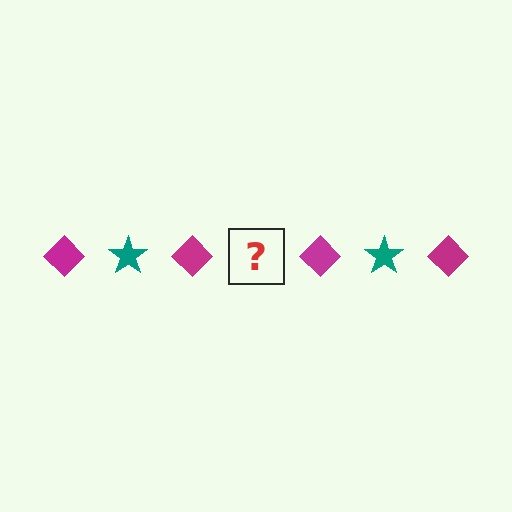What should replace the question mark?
The question mark should be replaced with a teal star.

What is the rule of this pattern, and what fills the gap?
The rule is that the pattern alternates between magenta diamond and teal star. The gap should be filled with a teal star.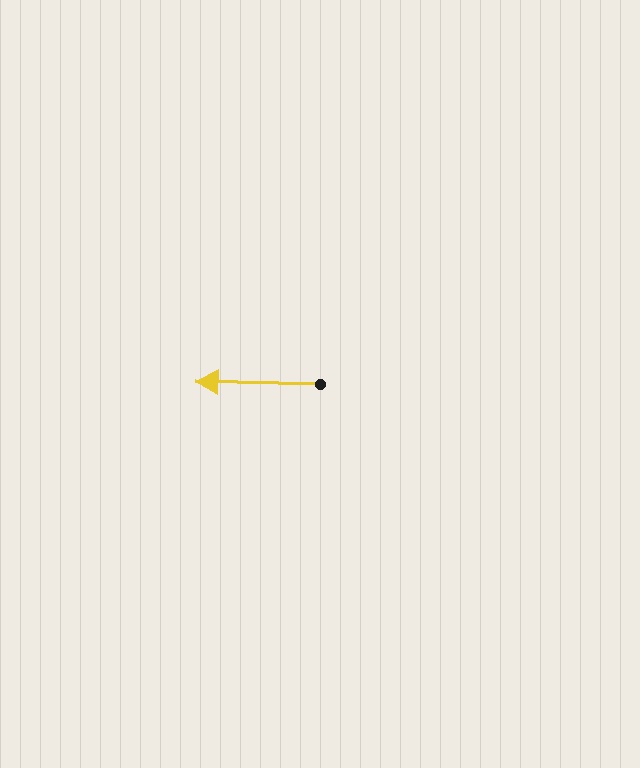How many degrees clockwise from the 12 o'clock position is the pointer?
Approximately 271 degrees.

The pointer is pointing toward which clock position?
Roughly 9 o'clock.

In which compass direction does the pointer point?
West.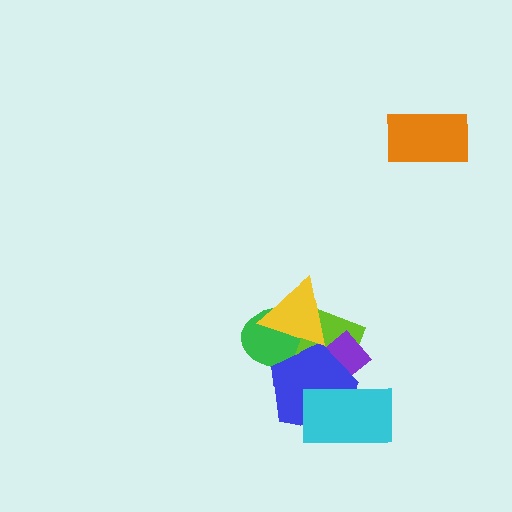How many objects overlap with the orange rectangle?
0 objects overlap with the orange rectangle.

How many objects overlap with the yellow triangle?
3 objects overlap with the yellow triangle.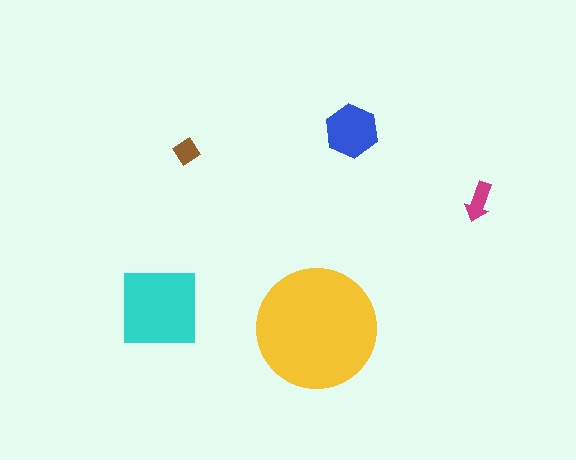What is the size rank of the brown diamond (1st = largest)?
5th.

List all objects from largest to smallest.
The yellow circle, the cyan square, the blue hexagon, the magenta arrow, the brown diamond.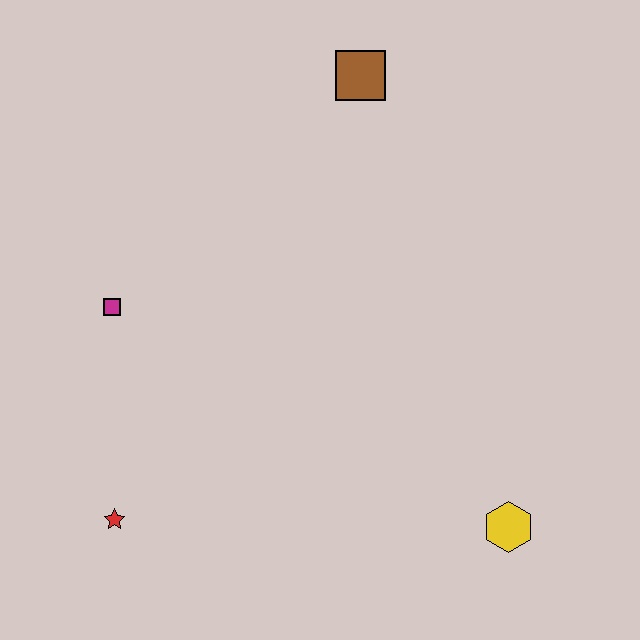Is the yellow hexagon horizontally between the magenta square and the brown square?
No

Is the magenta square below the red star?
No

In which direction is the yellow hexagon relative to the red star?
The yellow hexagon is to the right of the red star.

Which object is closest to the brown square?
The magenta square is closest to the brown square.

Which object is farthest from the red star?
The brown square is farthest from the red star.